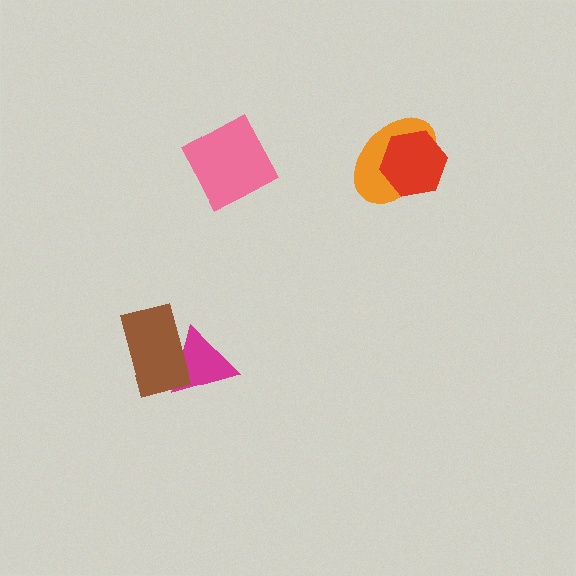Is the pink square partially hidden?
No, no other shape covers it.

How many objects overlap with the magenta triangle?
1 object overlaps with the magenta triangle.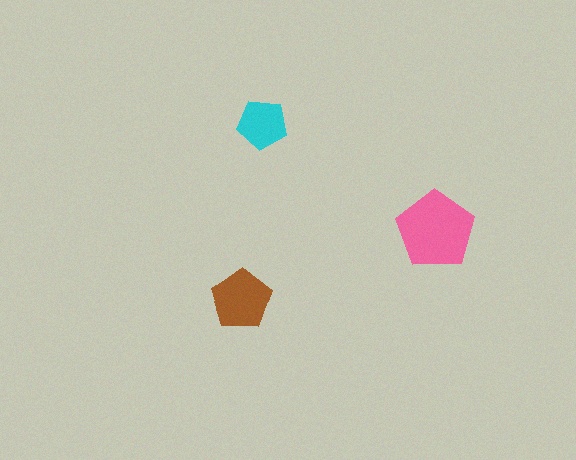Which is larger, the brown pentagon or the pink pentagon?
The pink one.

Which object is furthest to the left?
The brown pentagon is leftmost.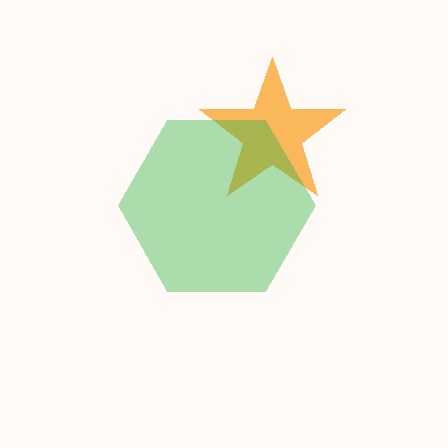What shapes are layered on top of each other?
The layered shapes are: an orange star, a green hexagon.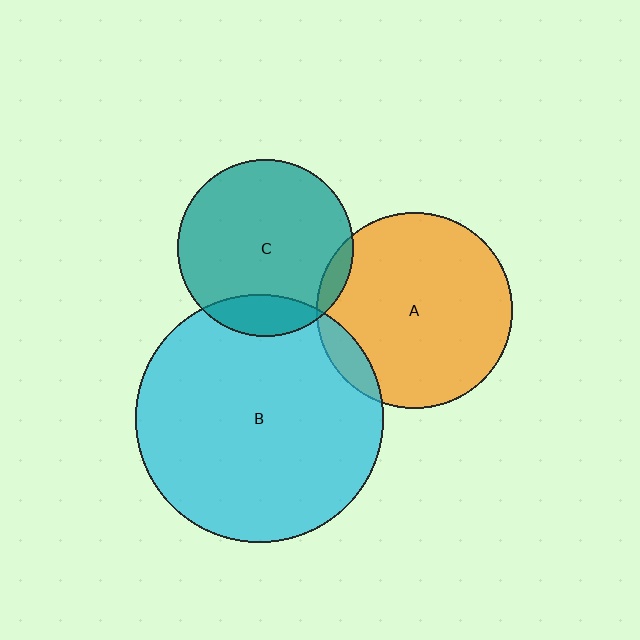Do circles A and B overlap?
Yes.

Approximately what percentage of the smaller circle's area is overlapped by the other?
Approximately 10%.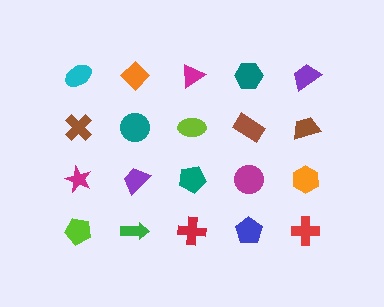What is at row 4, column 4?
A blue pentagon.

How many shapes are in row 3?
5 shapes.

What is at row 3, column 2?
A purple trapezoid.